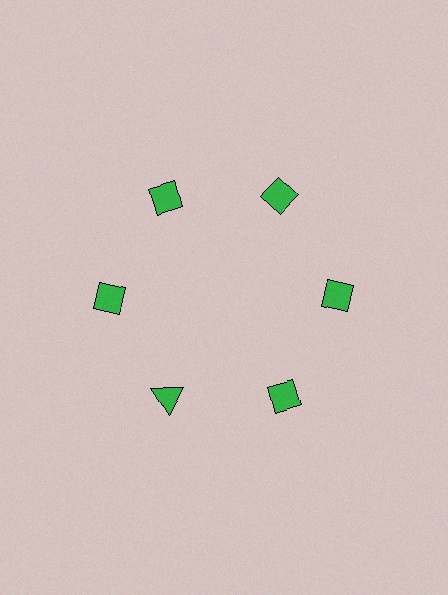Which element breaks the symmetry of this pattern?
The green triangle at roughly the 7 o'clock position breaks the symmetry. All other shapes are green diamonds.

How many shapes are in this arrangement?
There are 6 shapes arranged in a ring pattern.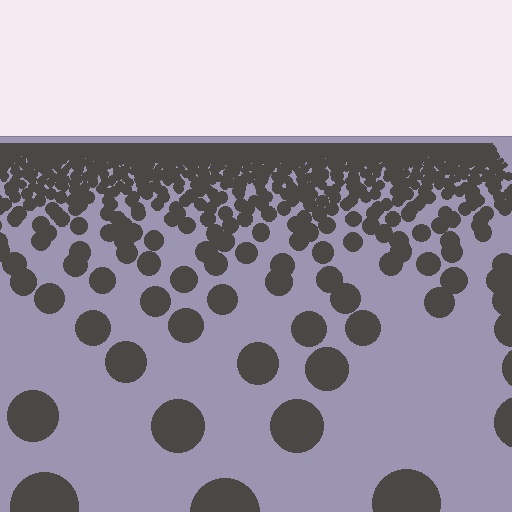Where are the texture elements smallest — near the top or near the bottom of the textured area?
Near the top.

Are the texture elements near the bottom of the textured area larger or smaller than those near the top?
Larger. Near the bottom, elements are closer to the viewer and appear at a bigger on-screen size.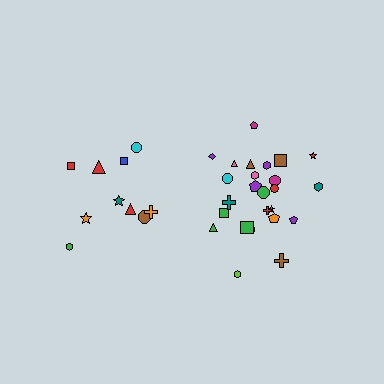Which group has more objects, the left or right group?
The right group.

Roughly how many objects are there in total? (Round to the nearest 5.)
Roughly 35 objects in total.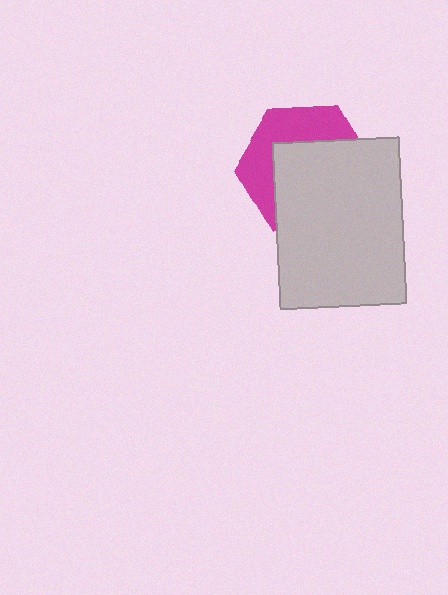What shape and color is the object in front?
The object in front is a light gray rectangle.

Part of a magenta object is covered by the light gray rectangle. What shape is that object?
It is a hexagon.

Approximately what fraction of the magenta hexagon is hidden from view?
Roughly 60% of the magenta hexagon is hidden behind the light gray rectangle.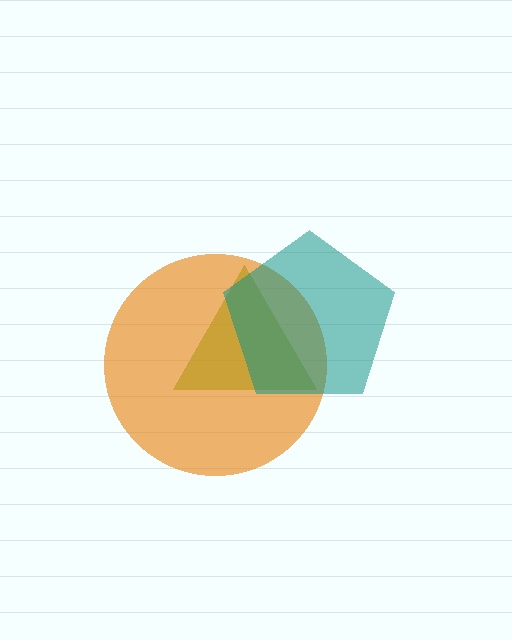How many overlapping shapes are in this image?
There are 3 overlapping shapes in the image.